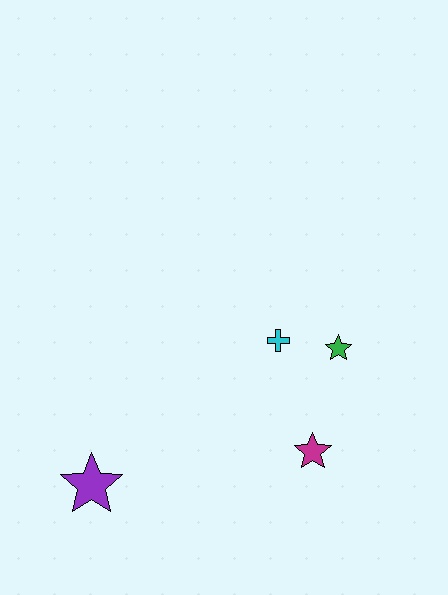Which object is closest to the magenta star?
The green star is closest to the magenta star.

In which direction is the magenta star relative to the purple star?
The magenta star is to the right of the purple star.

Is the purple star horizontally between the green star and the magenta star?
No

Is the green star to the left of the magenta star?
No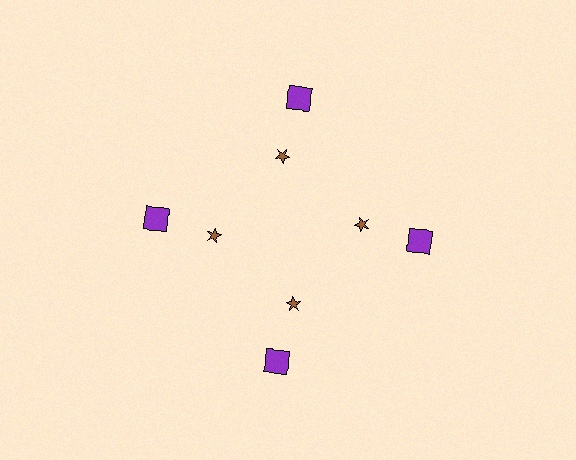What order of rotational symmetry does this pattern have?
This pattern has 4-fold rotational symmetry.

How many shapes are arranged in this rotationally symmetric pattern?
There are 8 shapes, arranged in 4 groups of 2.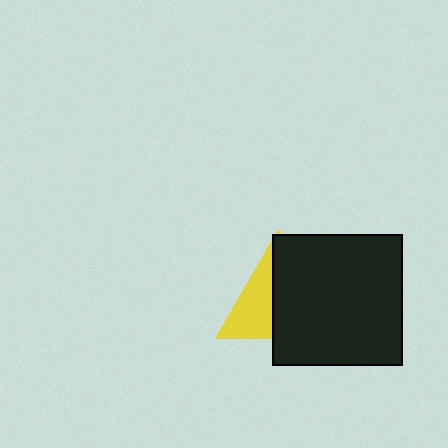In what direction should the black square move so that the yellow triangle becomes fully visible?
The black square should move right. That is the shortest direction to clear the overlap and leave the yellow triangle fully visible.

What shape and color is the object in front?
The object in front is a black square.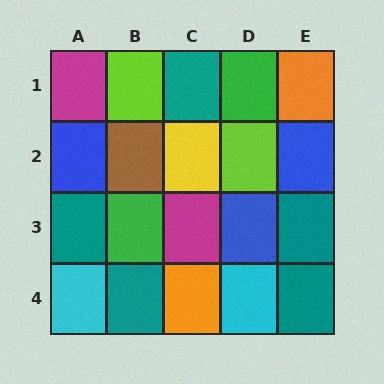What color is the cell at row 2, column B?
Brown.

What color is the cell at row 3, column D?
Blue.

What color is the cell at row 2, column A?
Blue.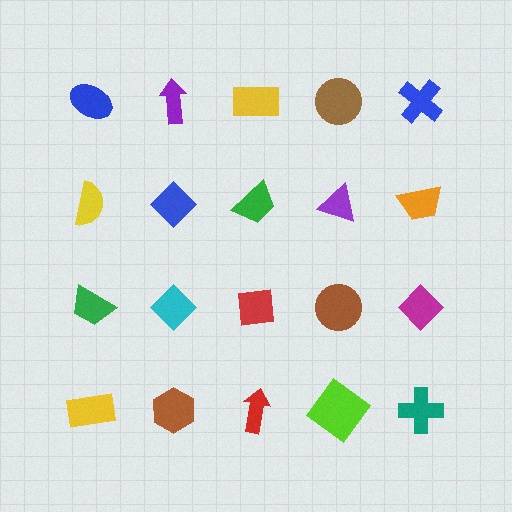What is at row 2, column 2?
A blue diamond.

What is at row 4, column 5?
A teal cross.